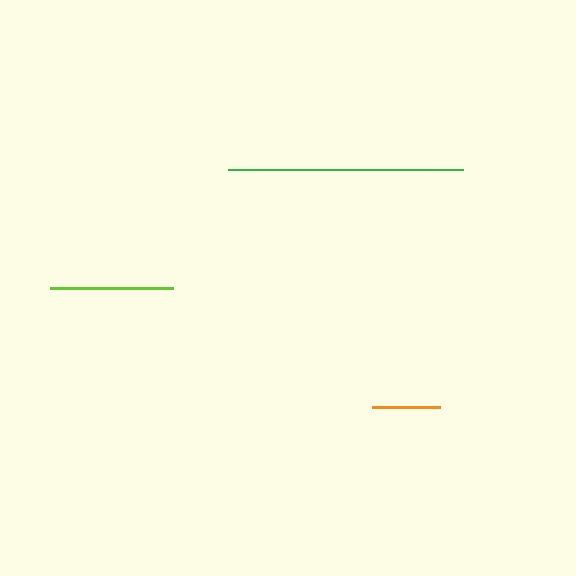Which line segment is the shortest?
The orange line is the shortest at approximately 68 pixels.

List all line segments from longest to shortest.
From longest to shortest: green, lime, orange.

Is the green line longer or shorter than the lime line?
The green line is longer than the lime line.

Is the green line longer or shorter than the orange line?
The green line is longer than the orange line.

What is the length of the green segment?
The green segment is approximately 235 pixels long.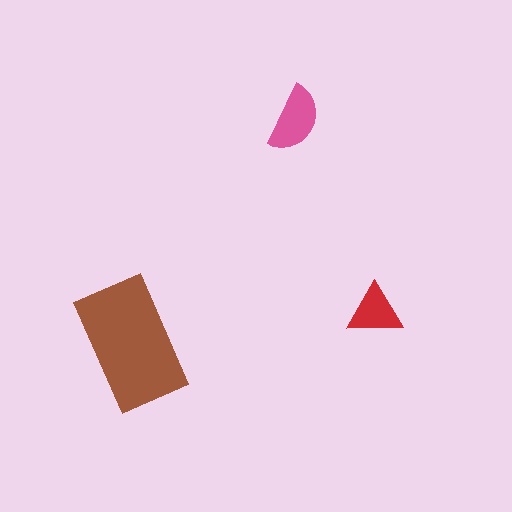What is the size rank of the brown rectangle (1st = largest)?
1st.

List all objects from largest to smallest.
The brown rectangle, the pink semicircle, the red triangle.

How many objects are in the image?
There are 3 objects in the image.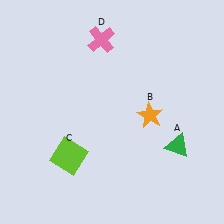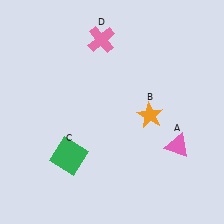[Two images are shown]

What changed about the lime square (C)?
In Image 1, C is lime. In Image 2, it changed to green.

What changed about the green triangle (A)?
In Image 1, A is green. In Image 2, it changed to pink.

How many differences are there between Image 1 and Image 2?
There are 2 differences between the two images.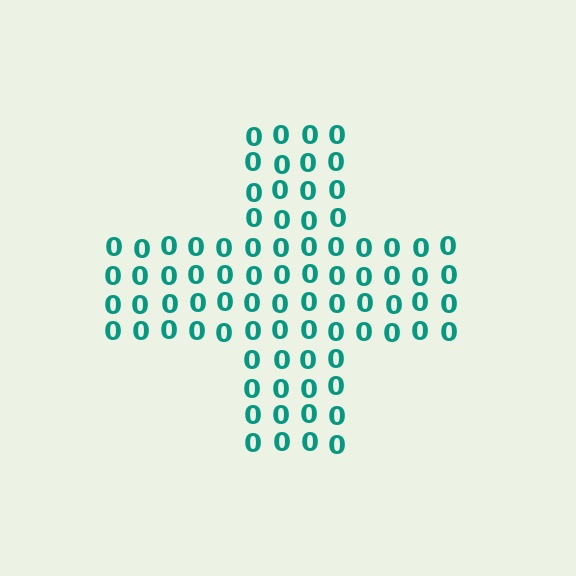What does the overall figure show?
The overall figure shows a cross.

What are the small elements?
The small elements are digit 0's.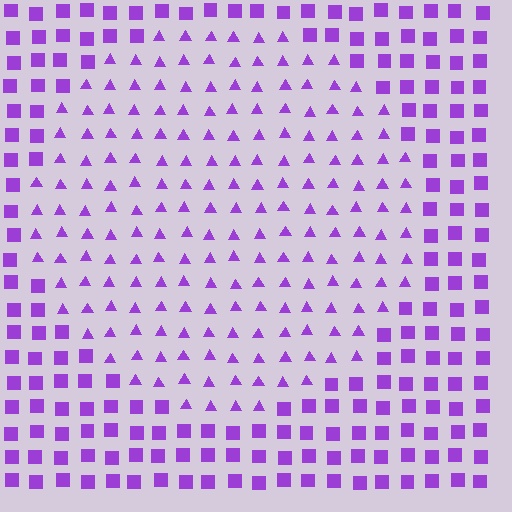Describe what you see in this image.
The image is filled with small purple elements arranged in a uniform grid. A circle-shaped region contains triangles, while the surrounding area contains squares. The boundary is defined purely by the change in element shape.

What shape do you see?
I see a circle.